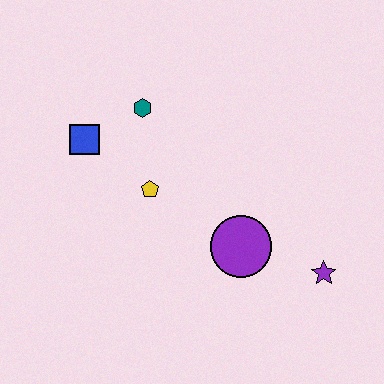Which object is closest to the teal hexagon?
The blue square is closest to the teal hexagon.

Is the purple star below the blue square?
Yes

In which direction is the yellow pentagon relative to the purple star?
The yellow pentagon is to the left of the purple star.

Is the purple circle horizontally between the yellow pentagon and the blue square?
No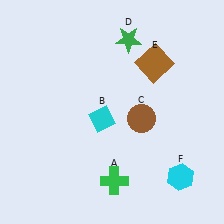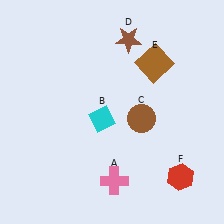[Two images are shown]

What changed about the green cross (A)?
In Image 1, A is green. In Image 2, it changed to pink.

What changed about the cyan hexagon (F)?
In Image 1, F is cyan. In Image 2, it changed to red.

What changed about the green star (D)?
In Image 1, D is green. In Image 2, it changed to brown.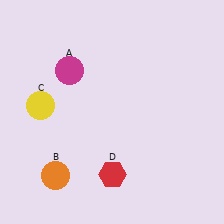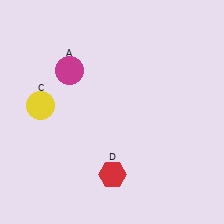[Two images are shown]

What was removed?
The orange circle (B) was removed in Image 2.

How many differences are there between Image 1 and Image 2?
There is 1 difference between the two images.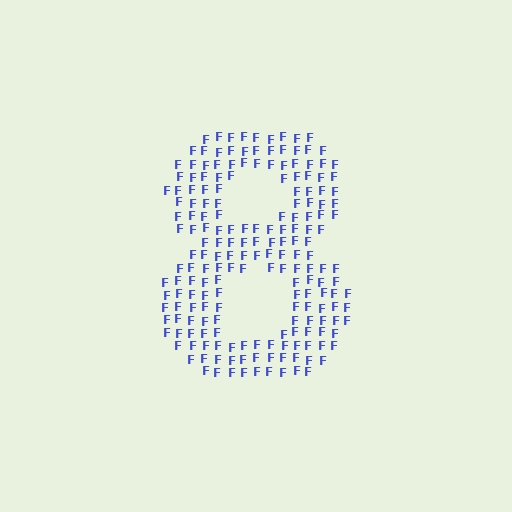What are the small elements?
The small elements are letter F's.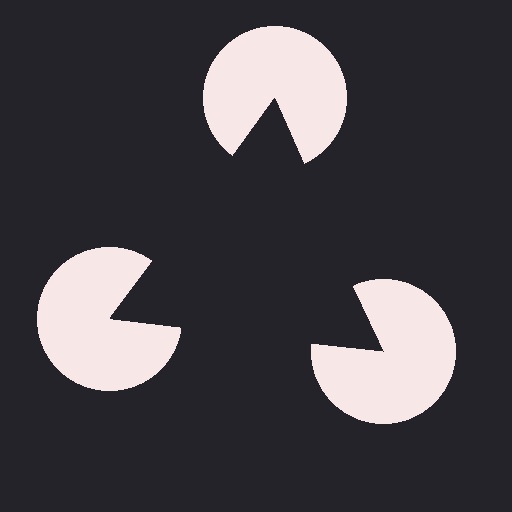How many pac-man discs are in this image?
There are 3 — one at each vertex of the illusory triangle.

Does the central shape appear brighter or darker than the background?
It typically appears slightly darker than the background, even though no actual brightness change is drawn.